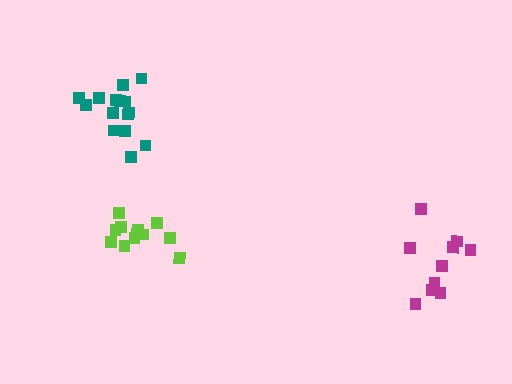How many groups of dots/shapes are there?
There are 3 groups.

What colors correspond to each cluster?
The clusters are colored: magenta, lime, teal.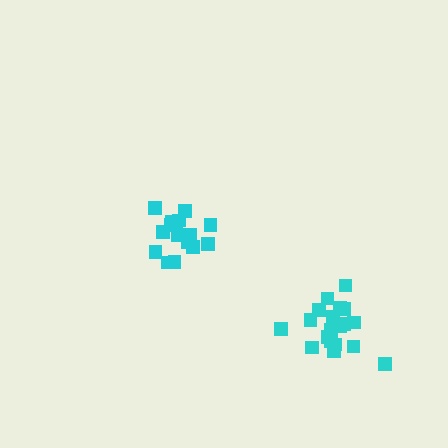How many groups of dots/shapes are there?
There are 2 groups.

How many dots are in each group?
Group 1: 21 dots, Group 2: 16 dots (37 total).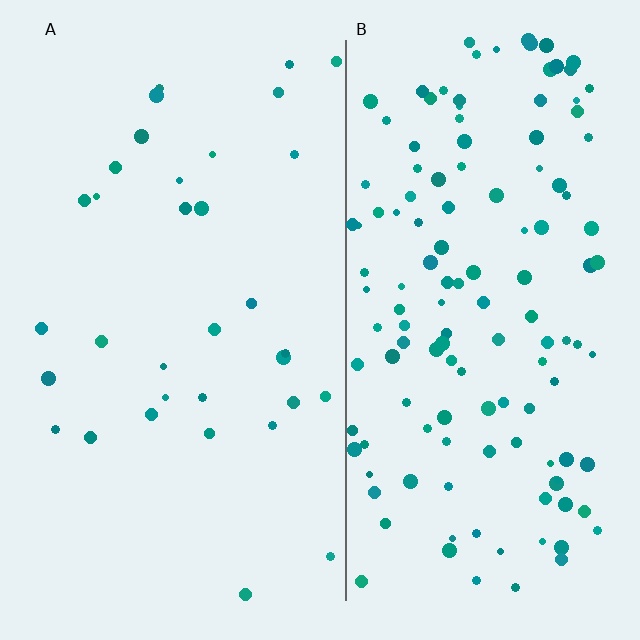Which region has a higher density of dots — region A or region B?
B (the right).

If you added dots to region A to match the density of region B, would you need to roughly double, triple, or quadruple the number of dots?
Approximately quadruple.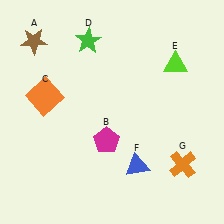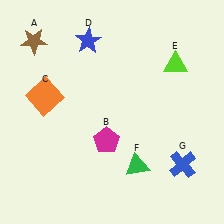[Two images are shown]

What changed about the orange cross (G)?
In Image 1, G is orange. In Image 2, it changed to blue.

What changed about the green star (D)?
In Image 1, D is green. In Image 2, it changed to blue.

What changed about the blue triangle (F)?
In Image 1, F is blue. In Image 2, it changed to green.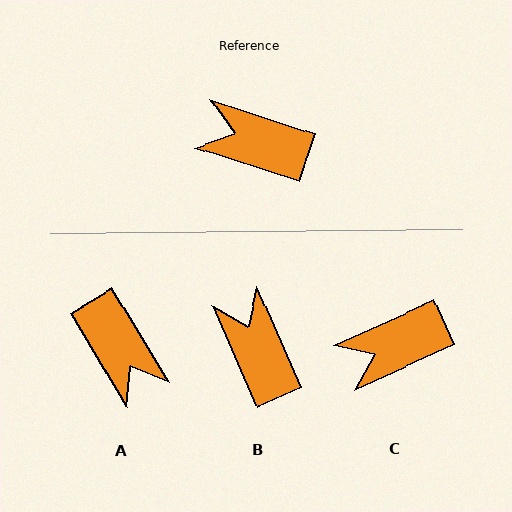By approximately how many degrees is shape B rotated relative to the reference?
Approximately 48 degrees clockwise.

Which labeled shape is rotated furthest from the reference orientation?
A, about 139 degrees away.